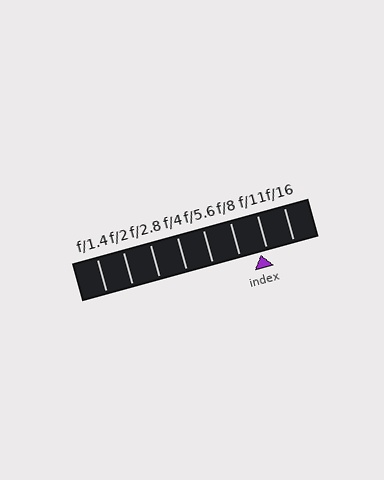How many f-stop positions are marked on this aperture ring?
There are 8 f-stop positions marked.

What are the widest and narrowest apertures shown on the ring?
The widest aperture shown is f/1.4 and the narrowest is f/16.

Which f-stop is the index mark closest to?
The index mark is closest to f/11.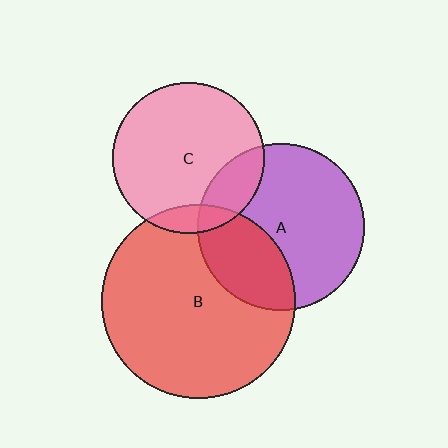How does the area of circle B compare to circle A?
Approximately 1.4 times.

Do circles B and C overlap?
Yes.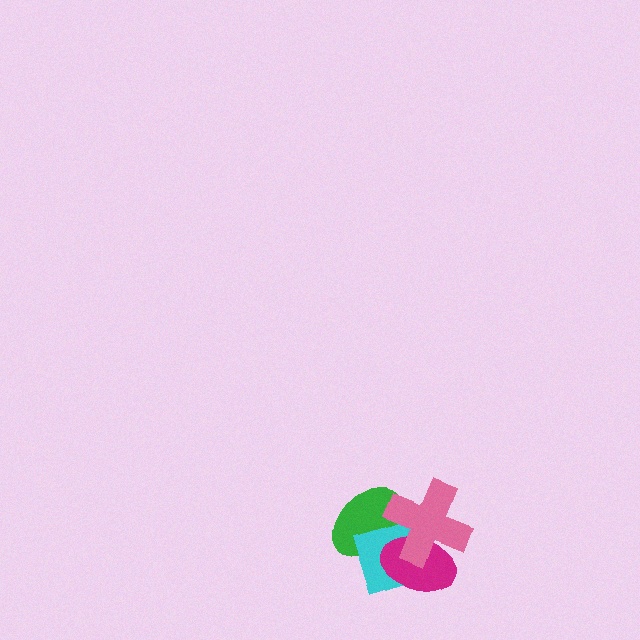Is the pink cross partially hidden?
No, no other shape covers it.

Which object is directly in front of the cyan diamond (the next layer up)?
The magenta ellipse is directly in front of the cyan diamond.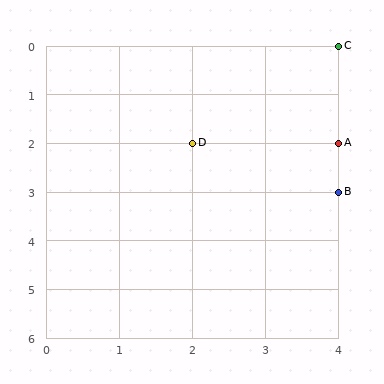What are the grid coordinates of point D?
Point D is at grid coordinates (2, 2).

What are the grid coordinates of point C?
Point C is at grid coordinates (4, 0).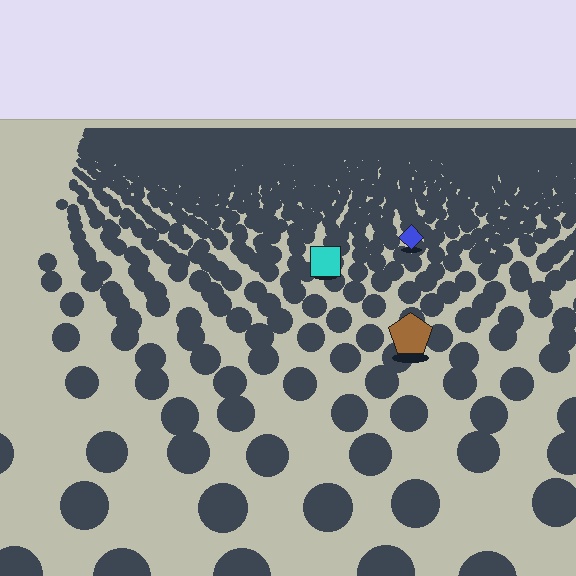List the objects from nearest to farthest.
From nearest to farthest: the brown pentagon, the cyan square, the blue diamond.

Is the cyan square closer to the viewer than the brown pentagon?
No. The brown pentagon is closer — you can tell from the texture gradient: the ground texture is coarser near it.